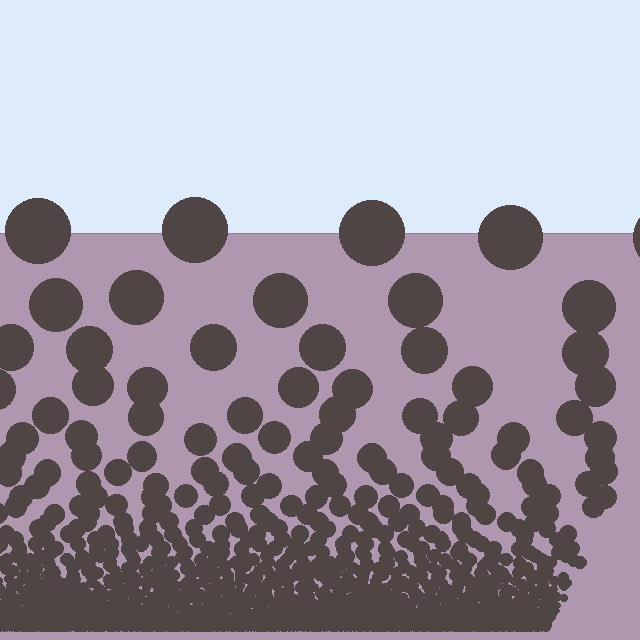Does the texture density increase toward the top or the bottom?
Density increases toward the bottom.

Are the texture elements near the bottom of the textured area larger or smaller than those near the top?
Smaller. The gradient is inverted — elements near the bottom are smaller and denser.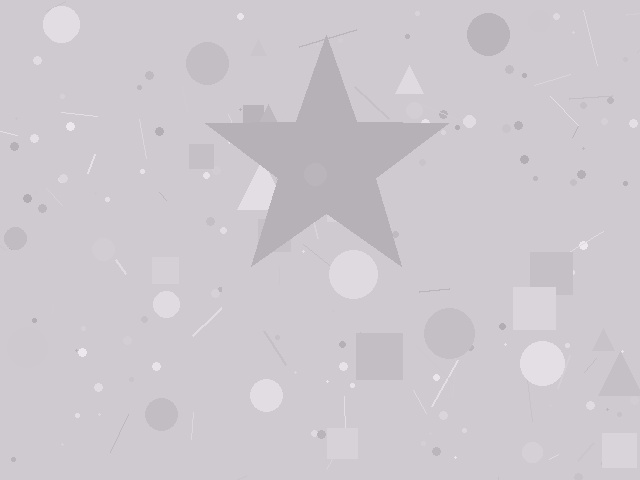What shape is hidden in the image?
A star is hidden in the image.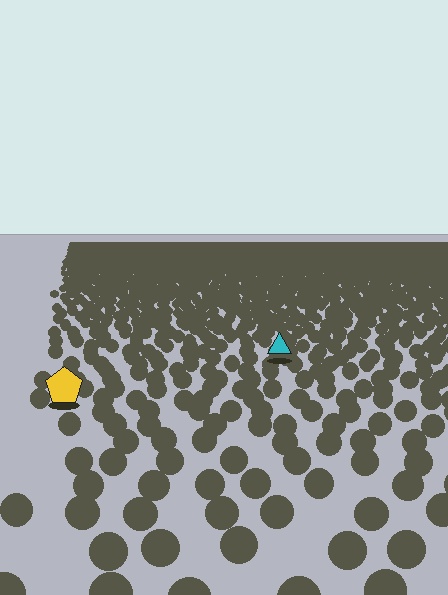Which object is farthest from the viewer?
The cyan triangle is farthest from the viewer. It appears smaller and the ground texture around it is denser.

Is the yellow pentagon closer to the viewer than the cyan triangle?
Yes. The yellow pentagon is closer — you can tell from the texture gradient: the ground texture is coarser near it.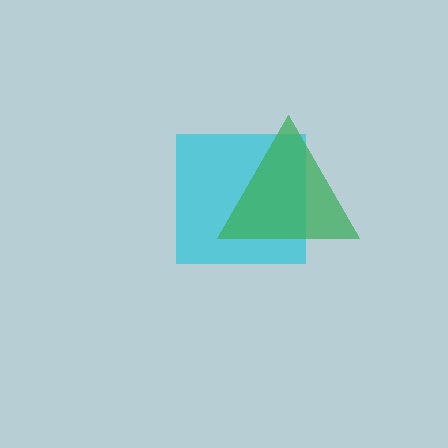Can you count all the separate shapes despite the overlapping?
Yes, there are 2 separate shapes.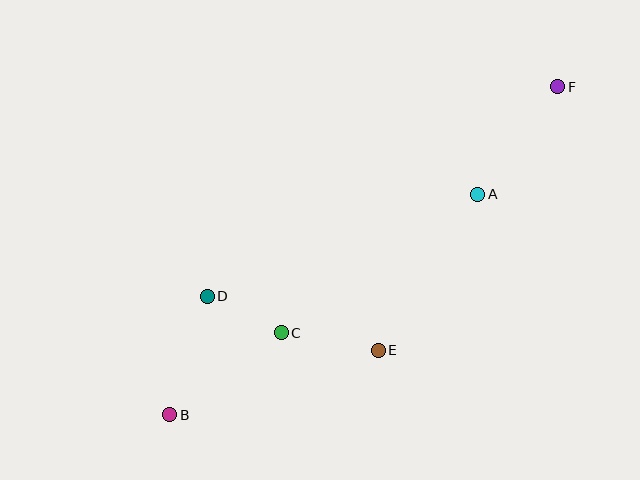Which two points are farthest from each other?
Points B and F are farthest from each other.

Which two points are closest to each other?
Points C and D are closest to each other.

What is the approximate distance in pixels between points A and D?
The distance between A and D is approximately 289 pixels.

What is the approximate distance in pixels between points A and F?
The distance between A and F is approximately 134 pixels.